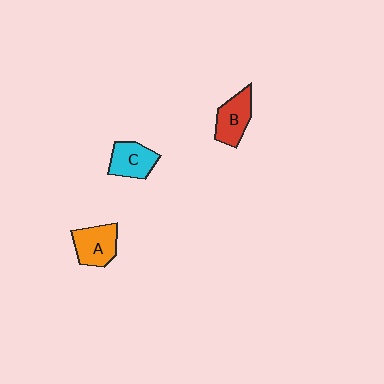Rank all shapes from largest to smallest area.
From largest to smallest: A (orange), B (red), C (cyan).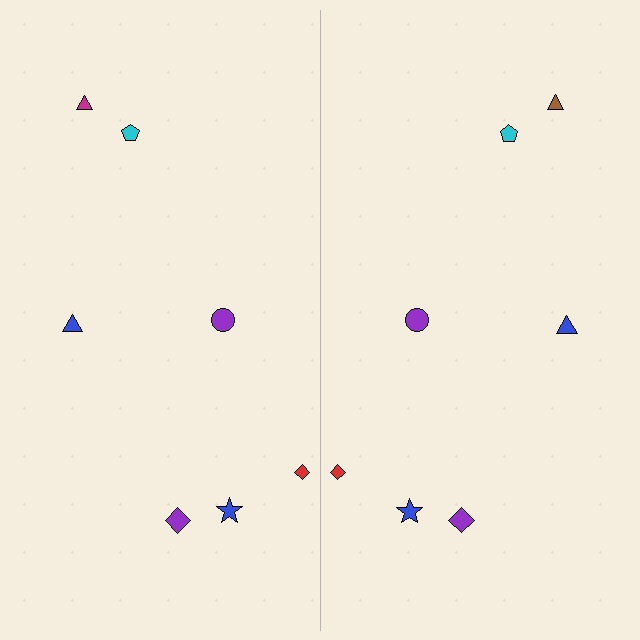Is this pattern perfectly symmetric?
No, the pattern is not perfectly symmetric. The brown triangle on the right side breaks the symmetry — its mirror counterpart is magenta.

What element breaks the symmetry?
The brown triangle on the right side breaks the symmetry — its mirror counterpart is magenta.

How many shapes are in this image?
There are 14 shapes in this image.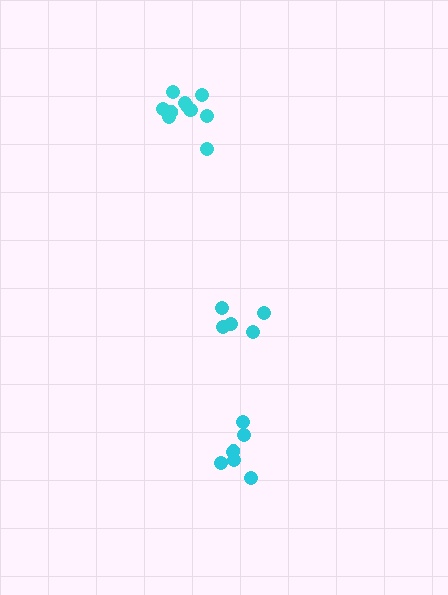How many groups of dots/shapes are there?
There are 3 groups.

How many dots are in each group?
Group 1: 5 dots, Group 2: 11 dots, Group 3: 7 dots (23 total).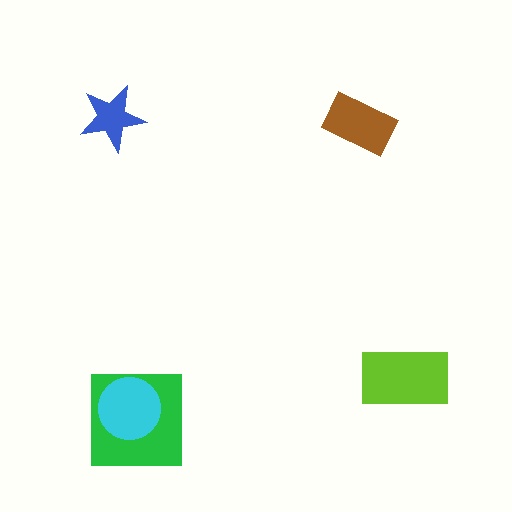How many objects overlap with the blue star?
0 objects overlap with the blue star.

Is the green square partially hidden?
Yes, it is partially covered by another shape.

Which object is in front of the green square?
The cyan circle is in front of the green square.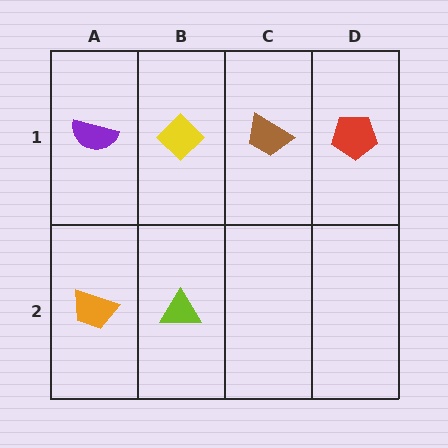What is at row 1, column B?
A yellow diamond.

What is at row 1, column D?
A red pentagon.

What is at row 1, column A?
A purple semicircle.